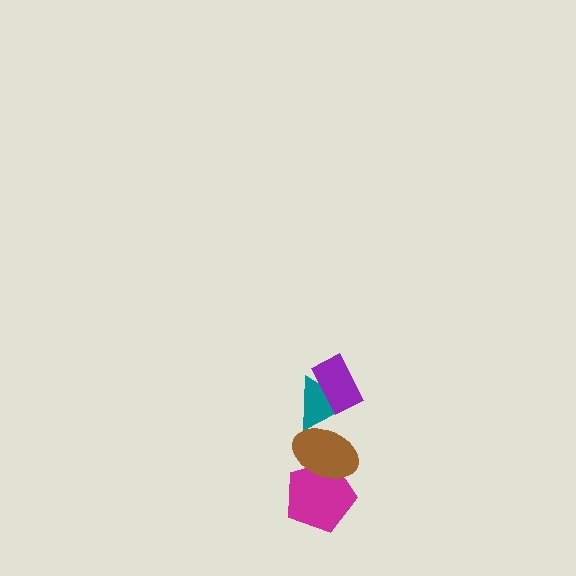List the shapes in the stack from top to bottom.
From top to bottom: the purple rectangle, the teal triangle, the brown ellipse, the magenta pentagon.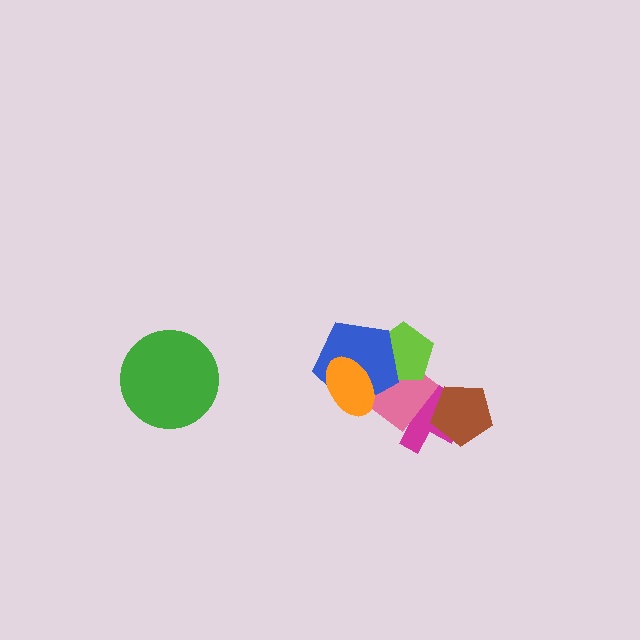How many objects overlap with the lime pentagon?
2 objects overlap with the lime pentagon.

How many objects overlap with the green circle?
0 objects overlap with the green circle.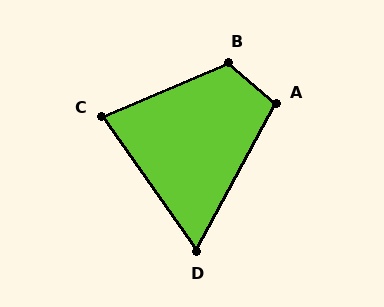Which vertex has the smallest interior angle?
D, at approximately 64 degrees.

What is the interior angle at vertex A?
Approximately 102 degrees (obtuse).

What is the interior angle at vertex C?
Approximately 78 degrees (acute).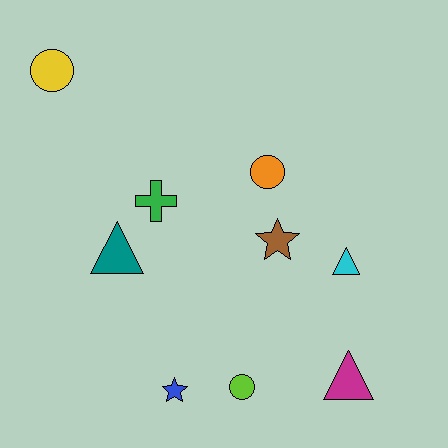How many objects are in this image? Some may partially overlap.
There are 9 objects.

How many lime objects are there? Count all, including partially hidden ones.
There is 1 lime object.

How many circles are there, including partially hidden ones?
There are 3 circles.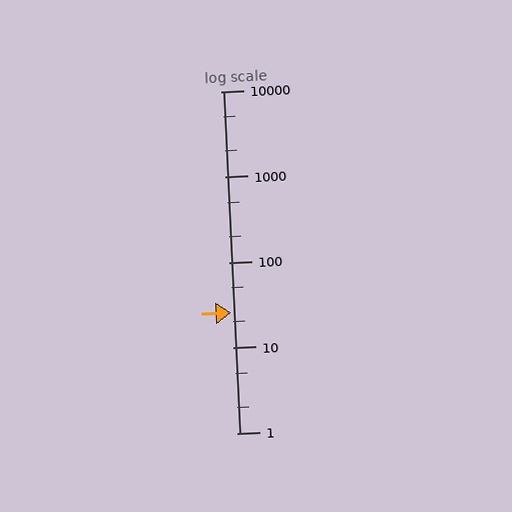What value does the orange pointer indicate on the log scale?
The pointer indicates approximately 26.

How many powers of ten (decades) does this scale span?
The scale spans 4 decades, from 1 to 10000.